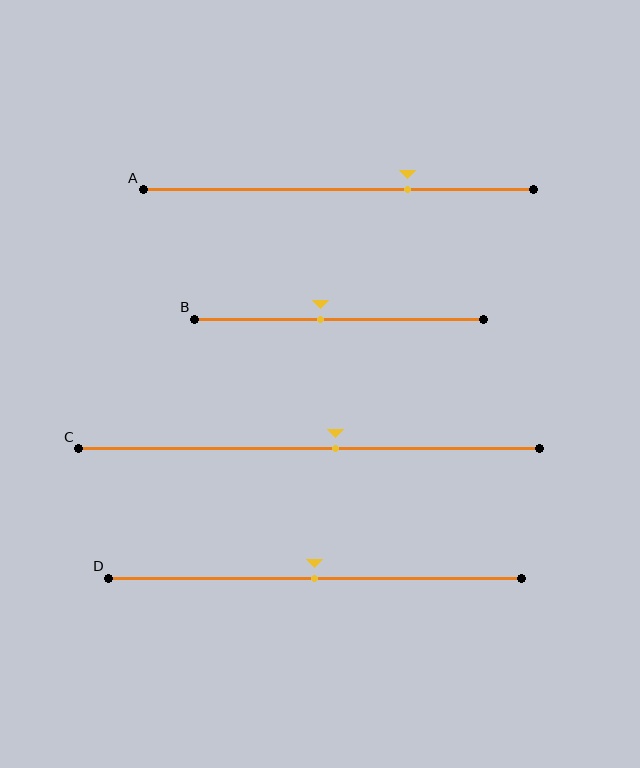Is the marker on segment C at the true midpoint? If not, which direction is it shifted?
No, the marker on segment C is shifted to the right by about 6% of the segment length.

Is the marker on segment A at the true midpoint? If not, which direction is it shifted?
No, the marker on segment A is shifted to the right by about 18% of the segment length.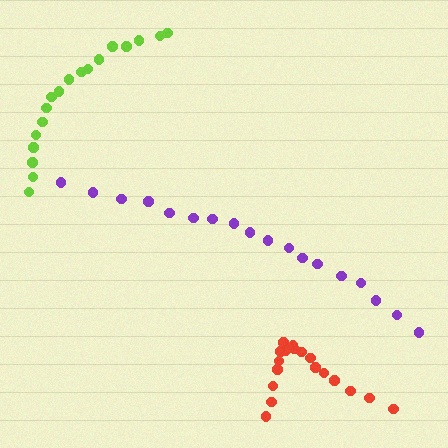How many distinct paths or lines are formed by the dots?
There are 3 distinct paths.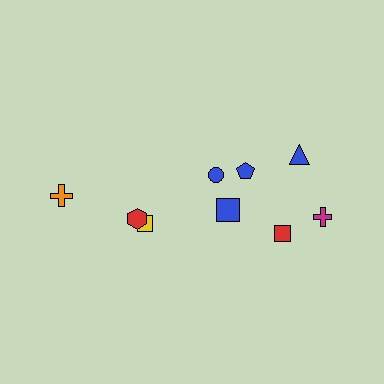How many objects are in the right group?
There are 6 objects.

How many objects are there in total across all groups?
There are 9 objects.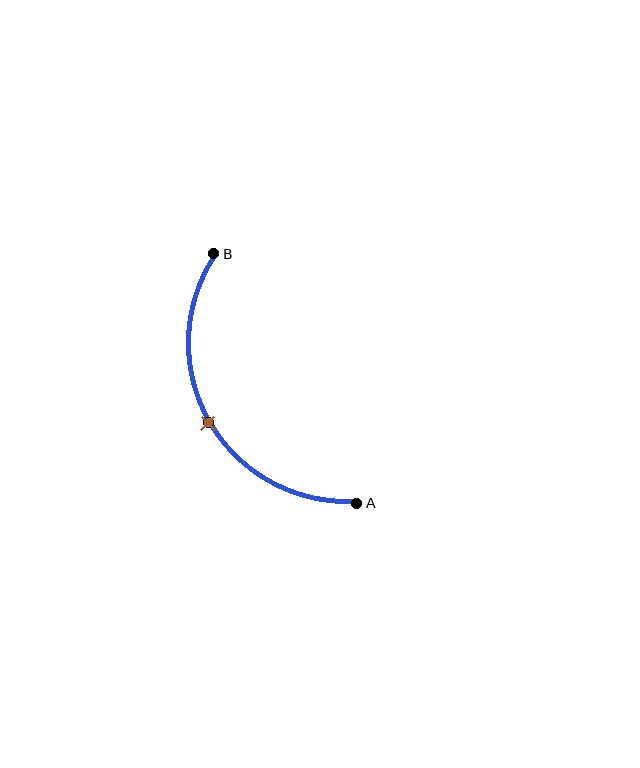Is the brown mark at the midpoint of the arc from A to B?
Yes. The brown mark lies on the arc at equal arc-length from both A and B — it is the arc midpoint.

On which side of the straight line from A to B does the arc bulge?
The arc bulges to the left of the straight line connecting A and B.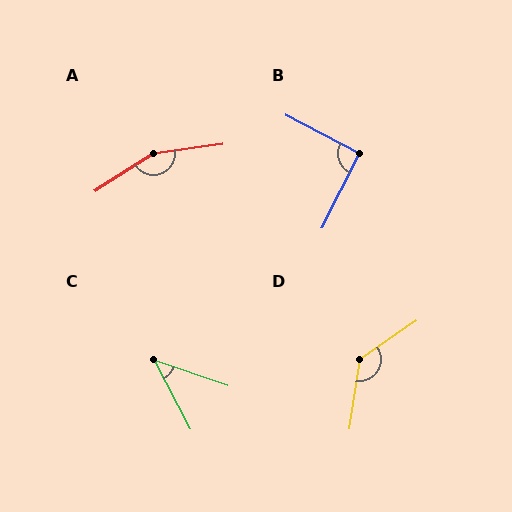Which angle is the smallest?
C, at approximately 43 degrees.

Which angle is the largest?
A, at approximately 156 degrees.